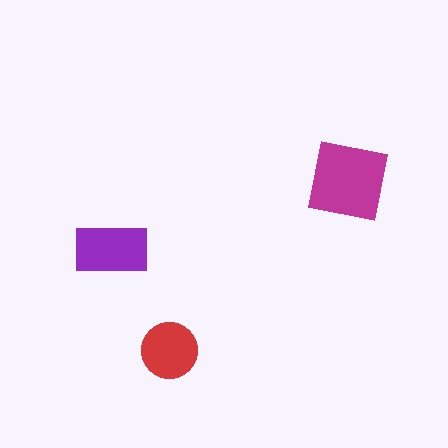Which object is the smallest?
The red circle.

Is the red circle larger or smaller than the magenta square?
Smaller.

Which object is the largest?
The magenta square.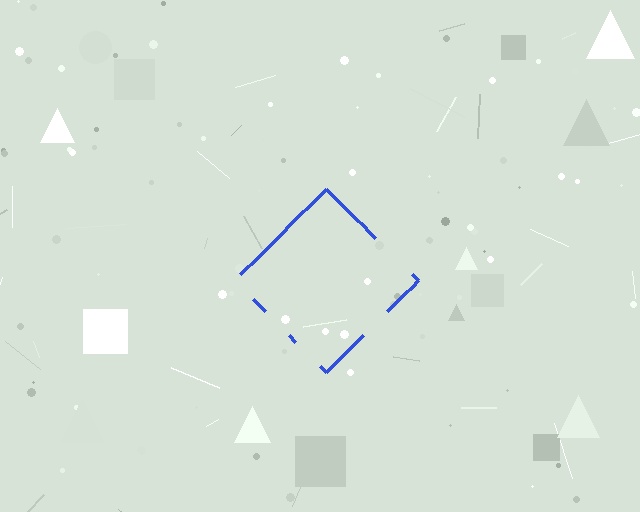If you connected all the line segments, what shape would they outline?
They would outline a diamond.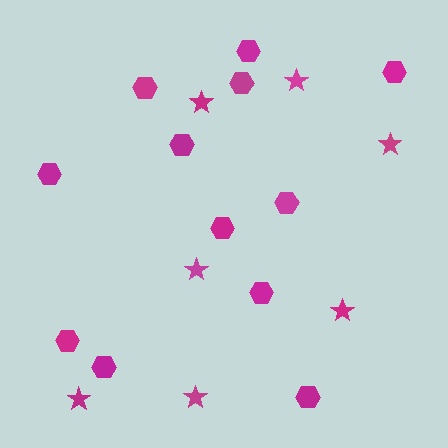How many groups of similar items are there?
There are 2 groups: one group of hexagons (12) and one group of stars (7).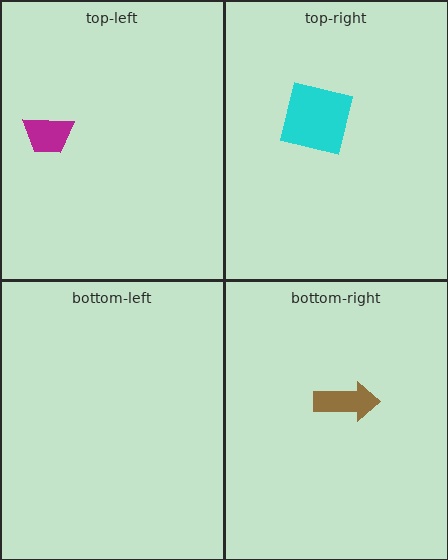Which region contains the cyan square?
The top-right region.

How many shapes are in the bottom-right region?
1.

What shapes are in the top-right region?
The cyan square.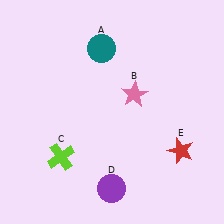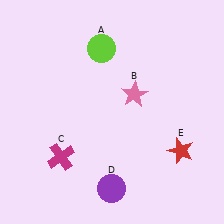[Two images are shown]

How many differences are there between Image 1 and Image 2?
There are 2 differences between the two images.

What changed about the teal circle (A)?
In Image 1, A is teal. In Image 2, it changed to lime.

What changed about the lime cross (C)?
In Image 1, C is lime. In Image 2, it changed to magenta.